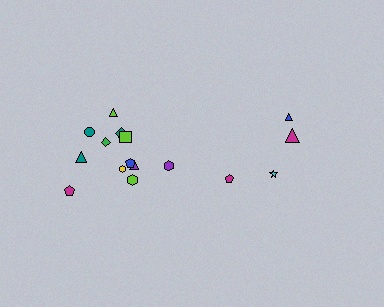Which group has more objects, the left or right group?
The left group.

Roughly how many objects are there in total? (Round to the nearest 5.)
Roughly 15 objects in total.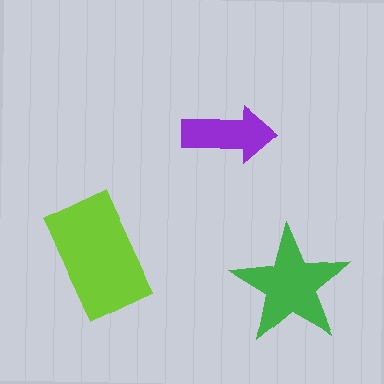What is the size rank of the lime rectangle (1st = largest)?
1st.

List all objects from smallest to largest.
The purple arrow, the green star, the lime rectangle.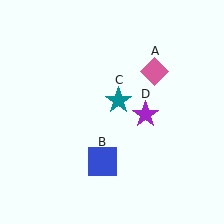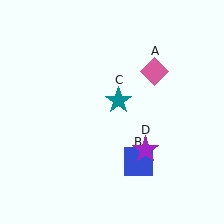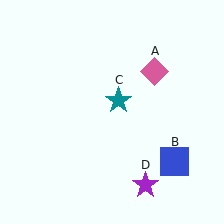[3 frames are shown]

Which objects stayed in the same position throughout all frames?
Pink diamond (object A) and teal star (object C) remained stationary.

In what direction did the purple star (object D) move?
The purple star (object D) moved down.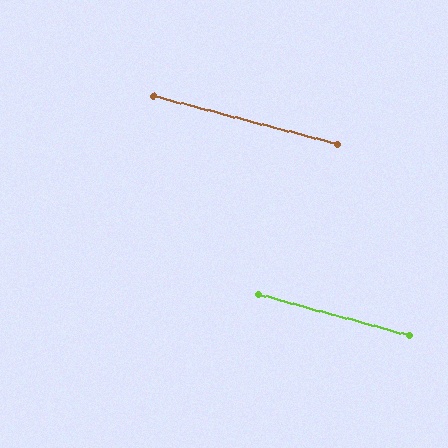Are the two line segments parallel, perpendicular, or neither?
Parallel — their directions differ by only 0.6°.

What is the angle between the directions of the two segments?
Approximately 1 degree.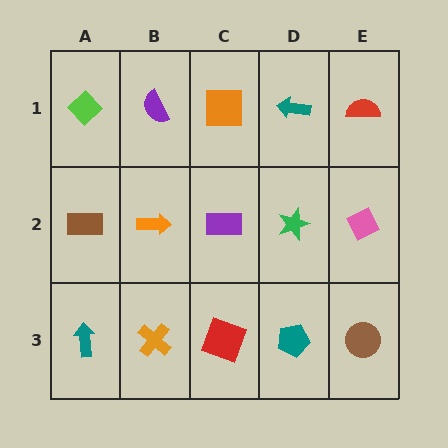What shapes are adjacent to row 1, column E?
A pink diamond (row 2, column E), a teal arrow (row 1, column D).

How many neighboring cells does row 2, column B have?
4.